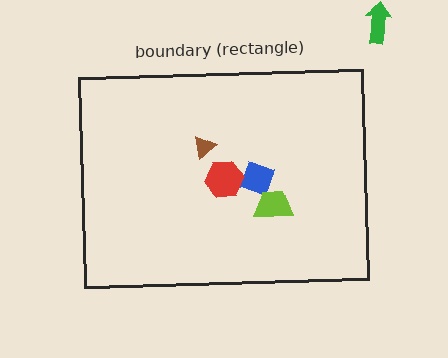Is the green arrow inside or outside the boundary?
Outside.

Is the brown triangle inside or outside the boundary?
Inside.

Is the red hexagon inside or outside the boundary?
Inside.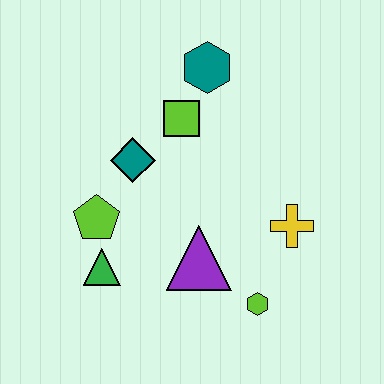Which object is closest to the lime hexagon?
The purple triangle is closest to the lime hexagon.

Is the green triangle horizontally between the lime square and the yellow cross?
No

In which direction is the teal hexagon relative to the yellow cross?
The teal hexagon is above the yellow cross.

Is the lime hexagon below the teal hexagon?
Yes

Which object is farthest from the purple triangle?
The teal hexagon is farthest from the purple triangle.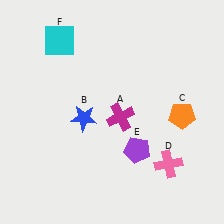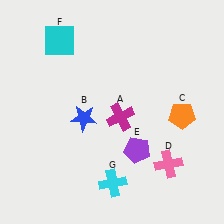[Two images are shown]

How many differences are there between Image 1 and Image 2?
There is 1 difference between the two images.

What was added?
A cyan cross (G) was added in Image 2.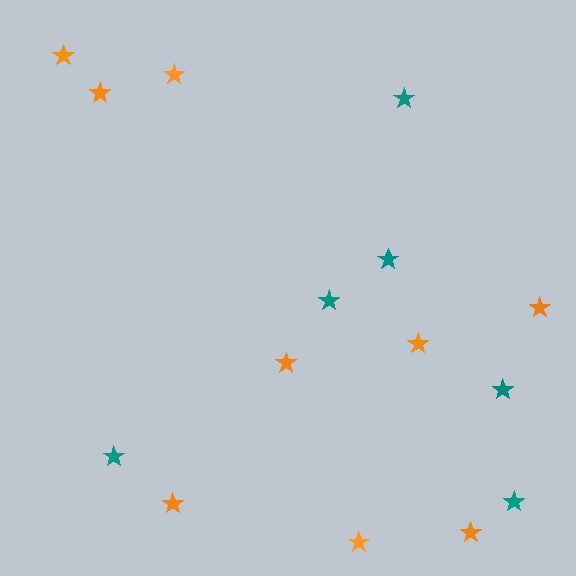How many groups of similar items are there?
There are 2 groups: one group of teal stars (6) and one group of orange stars (9).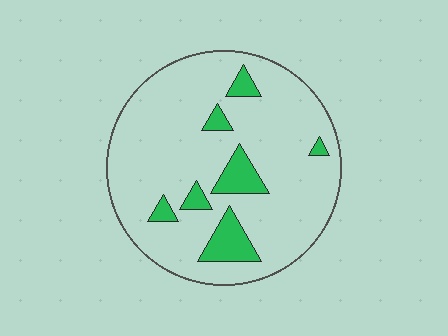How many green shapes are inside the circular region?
7.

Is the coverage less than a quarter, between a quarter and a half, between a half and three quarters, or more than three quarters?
Less than a quarter.